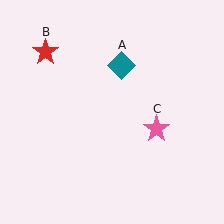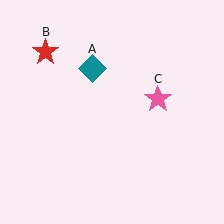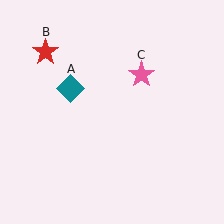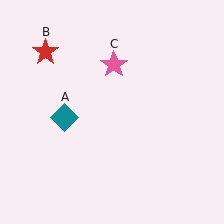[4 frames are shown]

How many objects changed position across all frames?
2 objects changed position: teal diamond (object A), pink star (object C).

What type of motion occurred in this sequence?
The teal diamond (object A), pink star (object C) rotated counterclockwise around the center of the scene.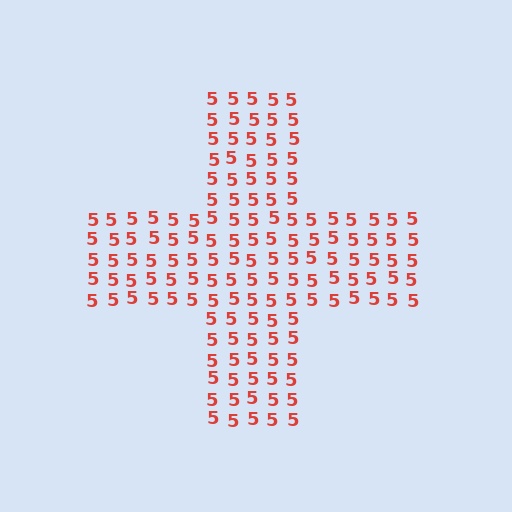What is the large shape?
The large shape is a cross.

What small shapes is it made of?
It is made of small digit 5's.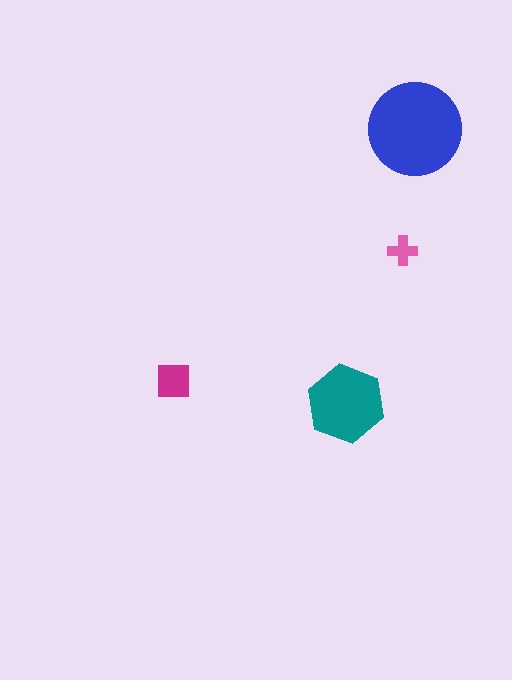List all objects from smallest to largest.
The pink cross, the magenta square, the teal hexagon, the blue circle.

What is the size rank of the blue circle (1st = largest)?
1st.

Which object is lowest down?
The teal hexagon is bottommost.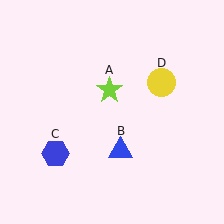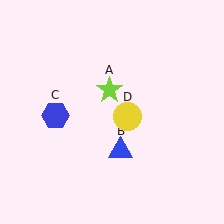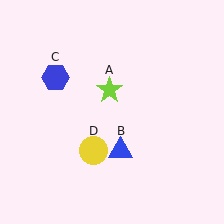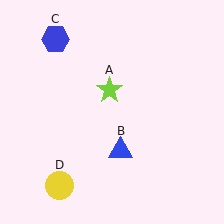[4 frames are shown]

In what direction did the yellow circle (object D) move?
The yellow circle (object D) moved down and to the left.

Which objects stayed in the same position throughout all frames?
Lime star (object A) and blue triangle (object B) remained stationary.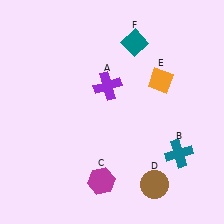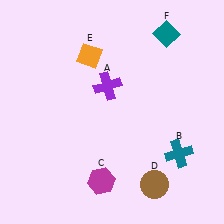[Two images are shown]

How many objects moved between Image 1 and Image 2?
2 objects moved between the two images.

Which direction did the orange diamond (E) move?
The orange diamond (E) moved left.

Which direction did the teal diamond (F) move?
The teal diamond (F) moved right.